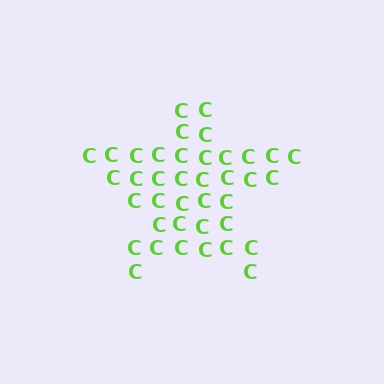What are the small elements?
The small elements are letter C's.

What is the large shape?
The large shape is a star.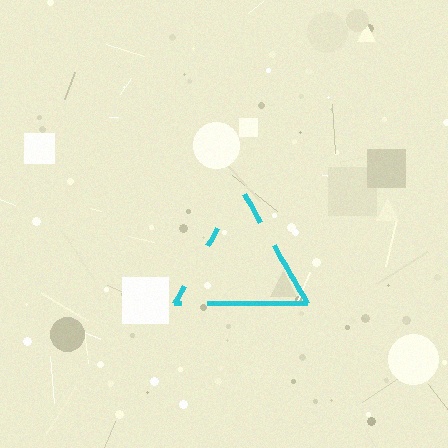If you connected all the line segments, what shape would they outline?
They would outline a triangle.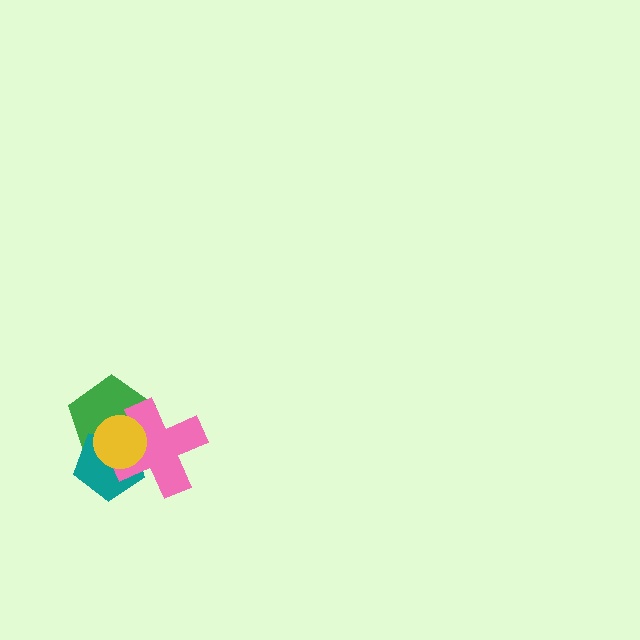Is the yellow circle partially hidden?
No, no other shape covers it.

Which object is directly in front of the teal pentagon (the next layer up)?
The pink cross is directly in front of the teal pentagon.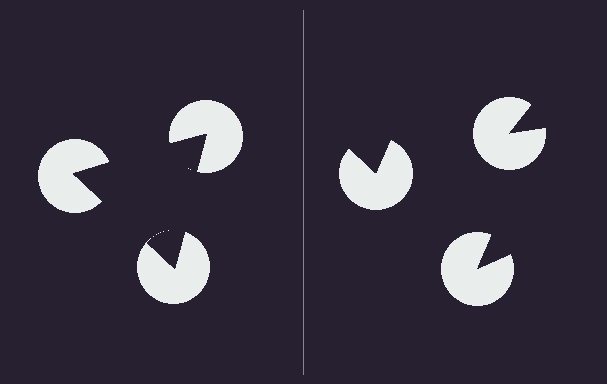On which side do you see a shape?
An illusory triangle appears on the left side. On the right side the wedge cuts are rotated, so no coherent shape forms.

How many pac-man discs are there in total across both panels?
6 — 3 on each side.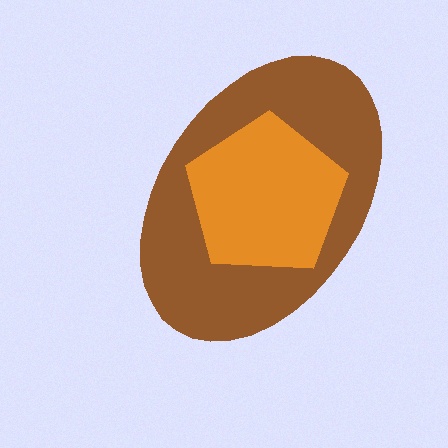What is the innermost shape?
The orange pentagon.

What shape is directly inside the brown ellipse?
The orange pentagon.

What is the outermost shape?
The brown ellipse.